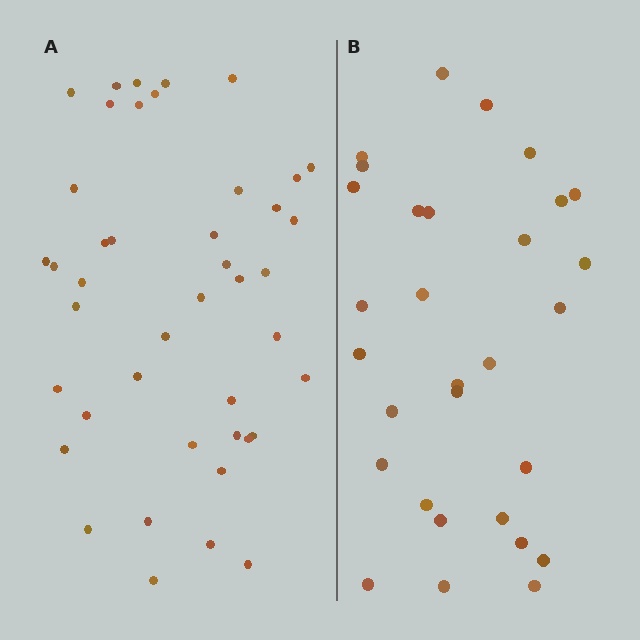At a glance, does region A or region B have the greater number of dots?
Region A (the left region) has more dots.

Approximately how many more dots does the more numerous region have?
Region A has approximately 15 more dots than region B.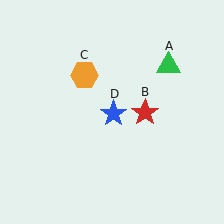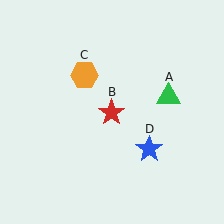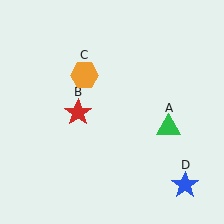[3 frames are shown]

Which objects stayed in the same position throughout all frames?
Orange hexagon (object C) remained stationary.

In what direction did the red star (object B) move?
The red star (object B) moved left.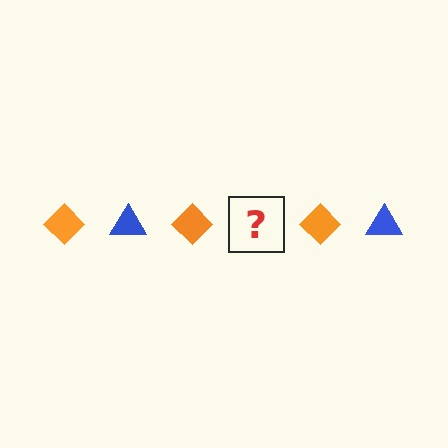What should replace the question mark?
The question mark should be replaced with a blue triangle.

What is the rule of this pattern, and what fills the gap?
The rule is that the pattern alternates between orange diamond and blue triangle. The gap should be filled with a blue triangle.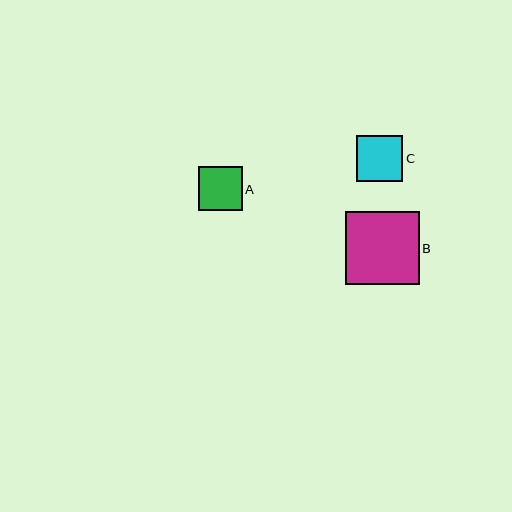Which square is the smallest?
Square A is the smallest with a size of approximately 44 pixels.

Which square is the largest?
Square B is the largest with a size of approximately 74 pixels.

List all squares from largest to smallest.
From largest to smallest: B, C, A.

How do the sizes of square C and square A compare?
Square C and square A are approximately the same size.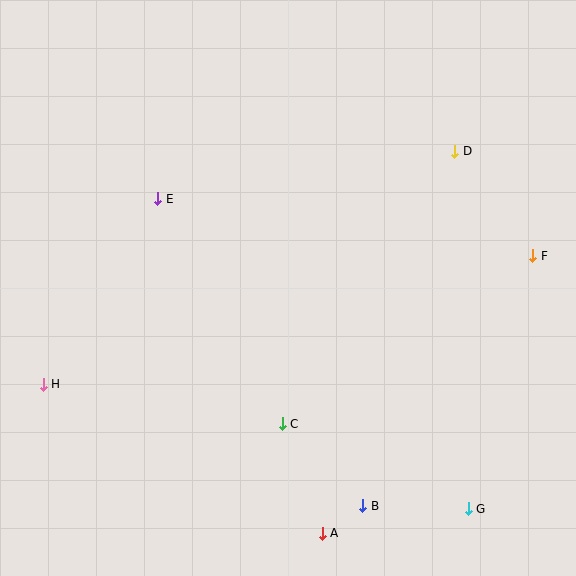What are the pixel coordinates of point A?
Point A is at (322, 533).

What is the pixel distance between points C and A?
The distance between C and A is 117 pixels.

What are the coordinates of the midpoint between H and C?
The midpoint between H and C is at (163, 404).